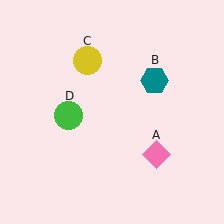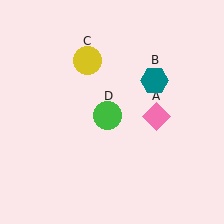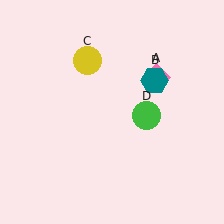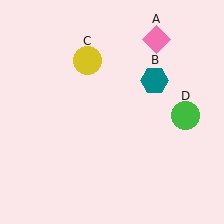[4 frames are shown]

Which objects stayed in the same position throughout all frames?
Teal hexagon (object B) and yellow circle (object C) remained stationary.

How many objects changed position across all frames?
2 objects changed position: pink diamond (object A), green circle (object D).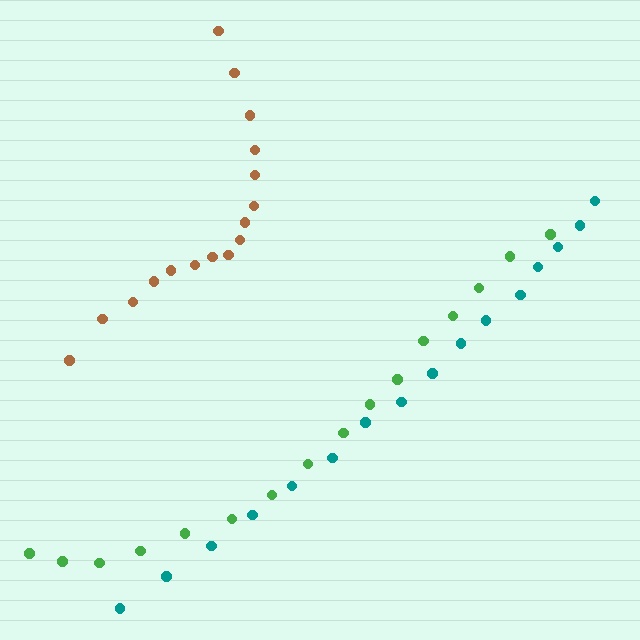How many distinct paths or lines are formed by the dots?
There are 3 distinct paths.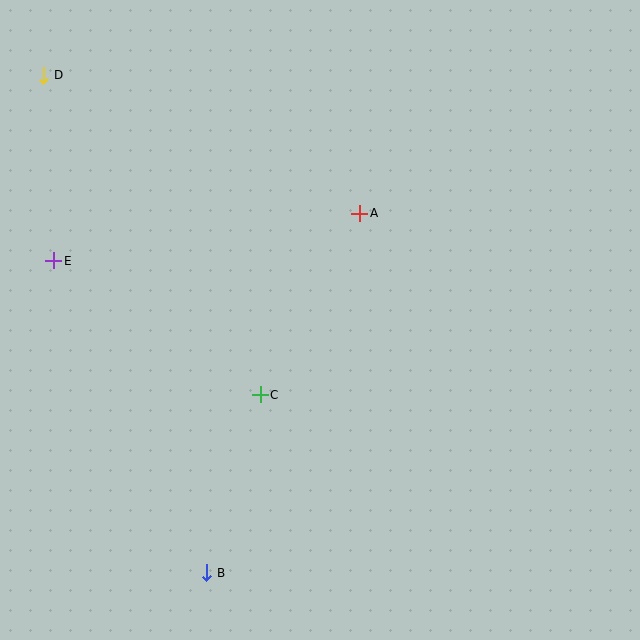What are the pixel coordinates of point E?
Point E is at (54, 261).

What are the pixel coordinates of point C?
Point C is at (260, 395).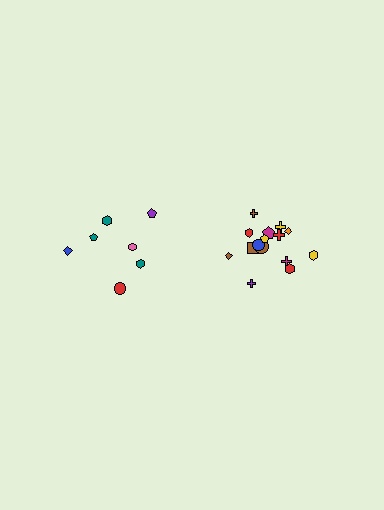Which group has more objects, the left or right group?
The right group.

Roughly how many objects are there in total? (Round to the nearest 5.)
Roughly 20 objects in total.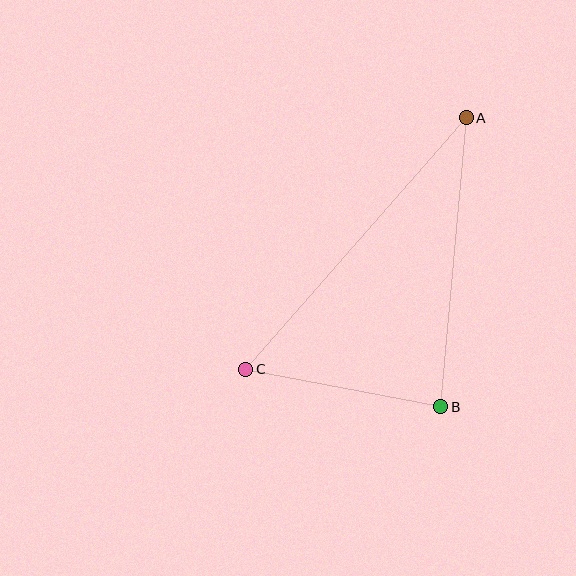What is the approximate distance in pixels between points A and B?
The distance between A and B is approximately 290 pixels.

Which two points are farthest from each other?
Points A and C are farthest from each other.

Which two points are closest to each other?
Points B and C are closest to each other.